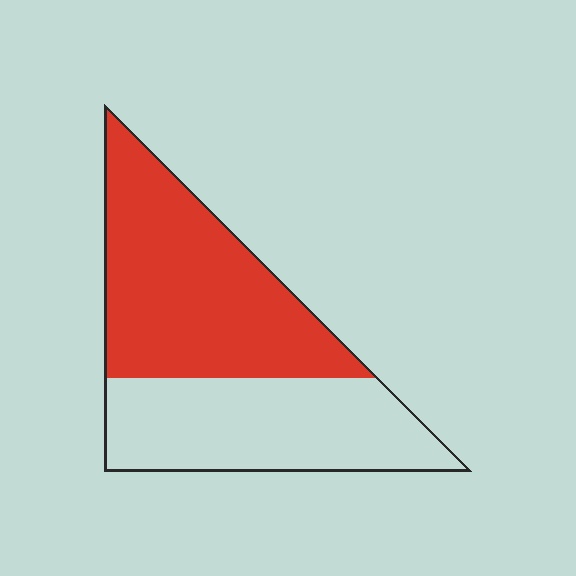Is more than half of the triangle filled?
Yes.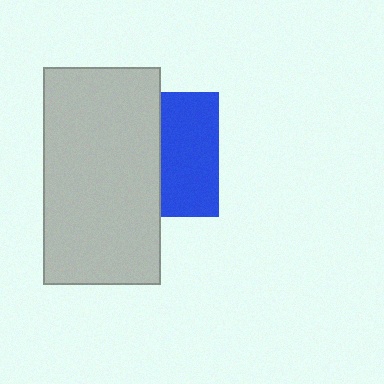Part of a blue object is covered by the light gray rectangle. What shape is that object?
It is a square.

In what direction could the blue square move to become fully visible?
The blue square could move right. That would shift it out from behind the light gray rectangle entirely.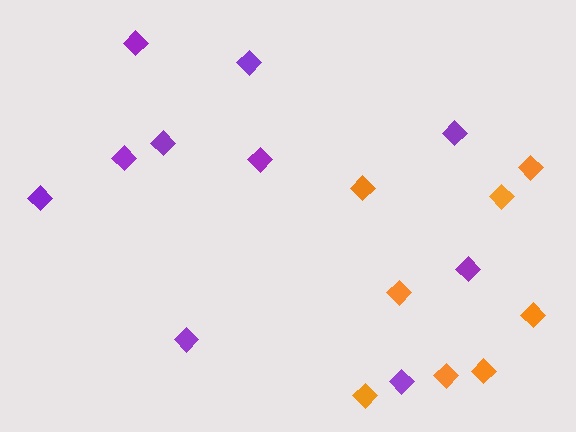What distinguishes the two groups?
There are 2 groups: one group of purple diamonds (10) and one group of orange diamonds (8).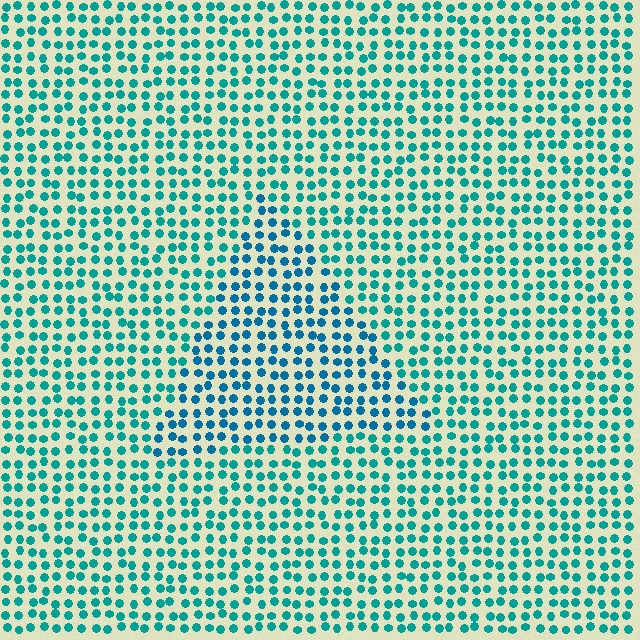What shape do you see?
I see a triangle.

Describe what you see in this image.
The image is filled with small teal elements in a uniform arrangement. A triangle-shaped region is visible where the elements are tinted to a slightly different hue, forming a subtle color boundary.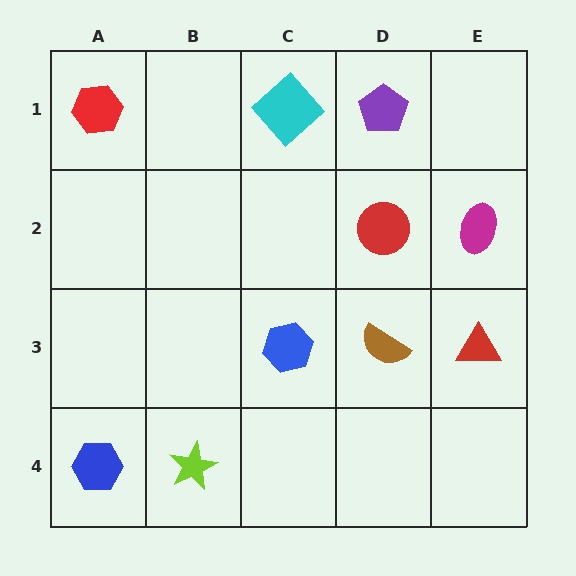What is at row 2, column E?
A magenta ellipse.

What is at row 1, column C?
A cyan diamond.